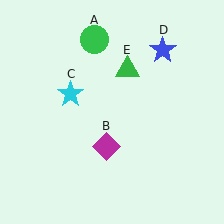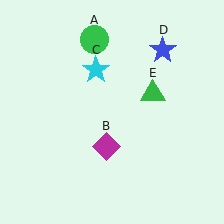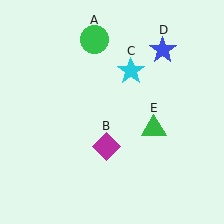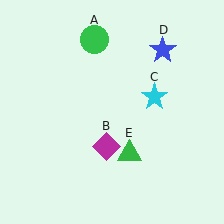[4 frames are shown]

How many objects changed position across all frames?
2 objects changed position: cyan star (object C), green triangle (object E).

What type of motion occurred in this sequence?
The cyan star (object C), green triangle (object E) rotated clockwise around the center of the scene.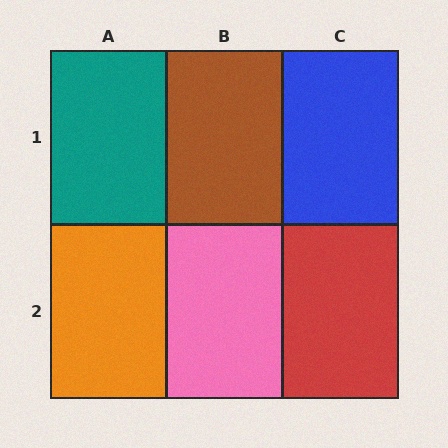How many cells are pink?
1 cell is pink.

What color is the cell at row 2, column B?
Pink.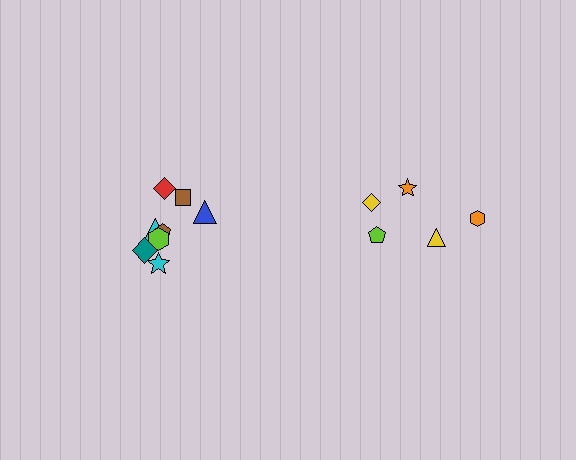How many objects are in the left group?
There are 8 objects.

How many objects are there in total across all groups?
There are 13 objects.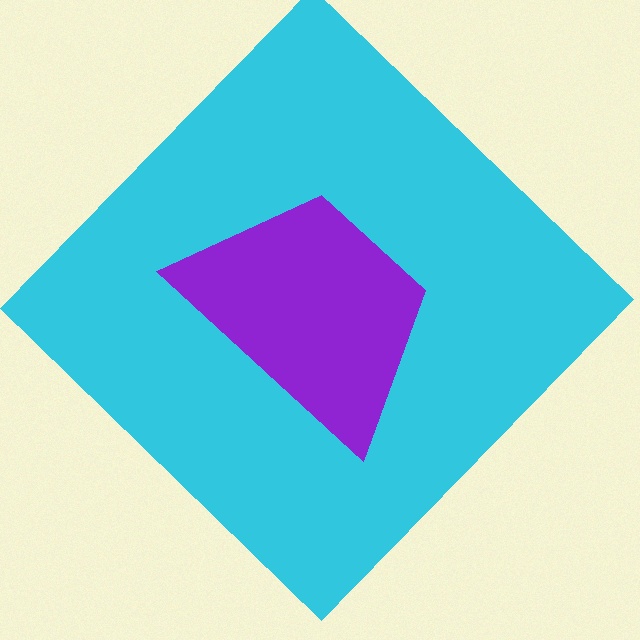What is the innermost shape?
The purple trapezoid.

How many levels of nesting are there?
2.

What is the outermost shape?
The cyan diamond.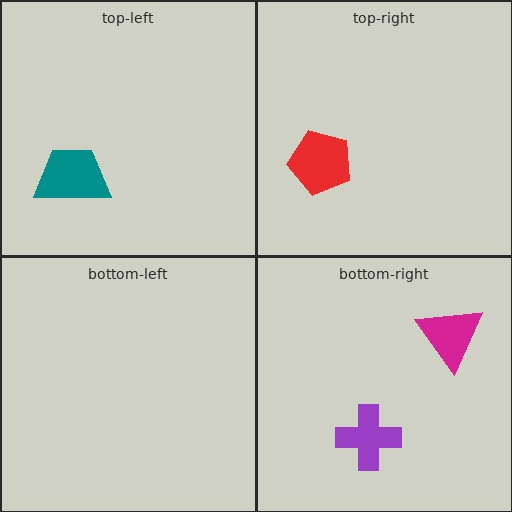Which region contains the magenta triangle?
The bottom-right region.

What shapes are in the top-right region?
The red pentagon.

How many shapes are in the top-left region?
1.